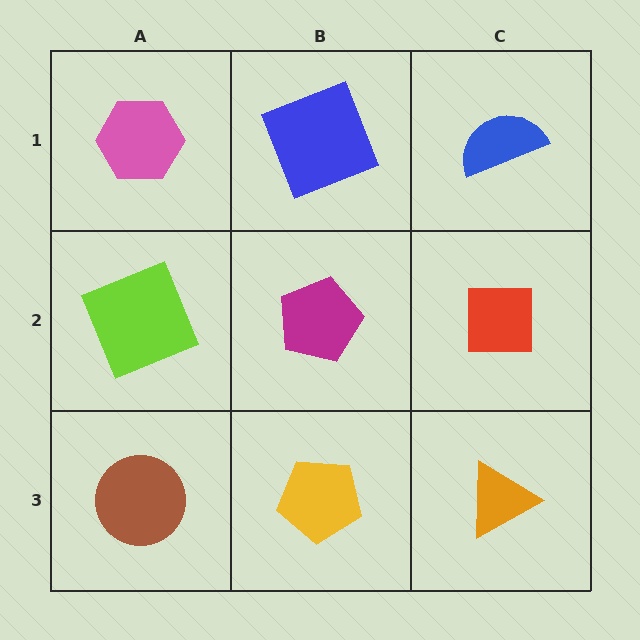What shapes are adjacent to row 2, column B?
A blue square (row 1, column B), a yellow pentagon (row 3, column B), a lime square (row 2, column A), a red square (row 2, column C).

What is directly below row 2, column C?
An orange triangle.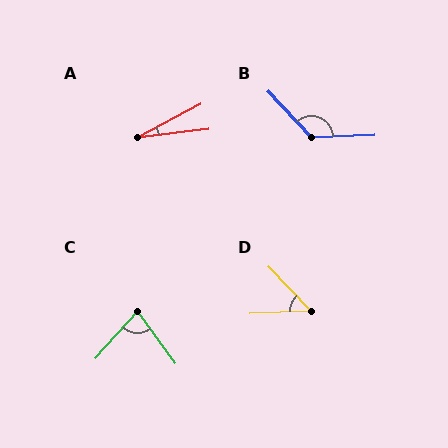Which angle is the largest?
B, at approximately 131 degrees.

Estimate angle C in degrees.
Approximately 77 degrees.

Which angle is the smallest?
A, at approximately 20 degrees.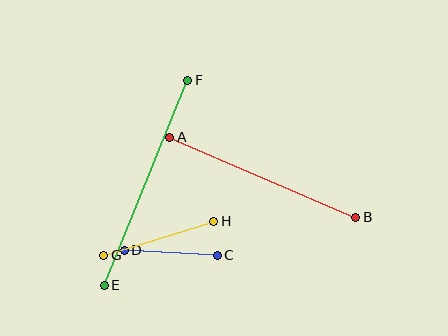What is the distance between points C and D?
The distance is approximately 93 pixels.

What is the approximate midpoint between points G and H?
The midpoint is at approximately (159, 238) pixels.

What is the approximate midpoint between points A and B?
The midpoint is at approximately (263, 177) pixels.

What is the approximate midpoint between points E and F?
The midpoint is at approximately (146, 183) pixels.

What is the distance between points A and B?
The distance is approximately 202 pixels.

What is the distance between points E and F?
The distance is approximately 221 pixels.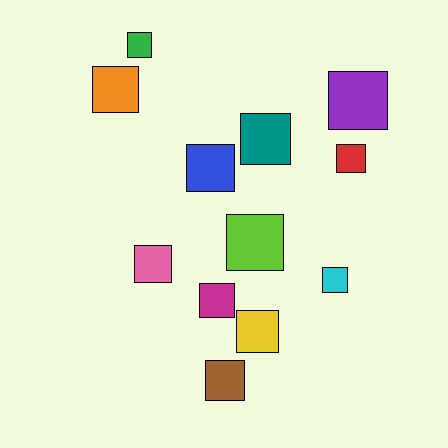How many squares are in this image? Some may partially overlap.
There are 12 squares.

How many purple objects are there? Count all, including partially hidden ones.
There is 1 purple object.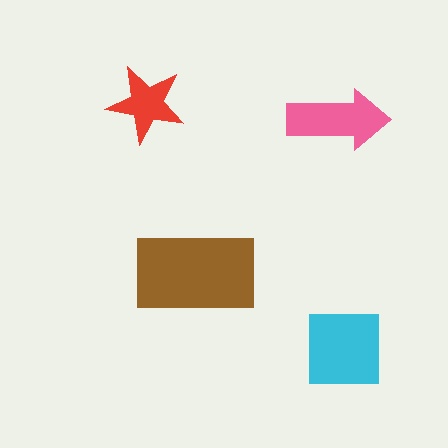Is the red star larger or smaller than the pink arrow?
Smaller.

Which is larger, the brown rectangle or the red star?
The brown rectangle.